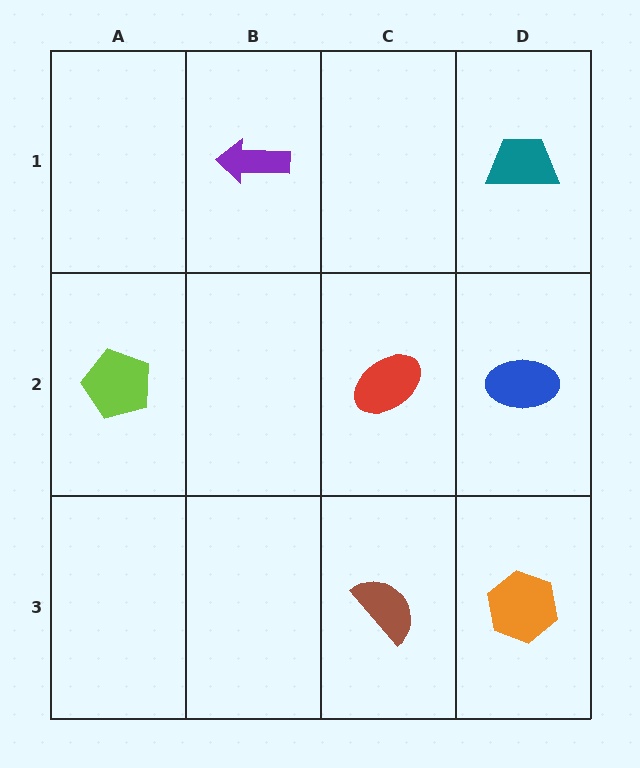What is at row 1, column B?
A purple arrow.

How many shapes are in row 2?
3 shapes.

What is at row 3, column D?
An orange hexagon.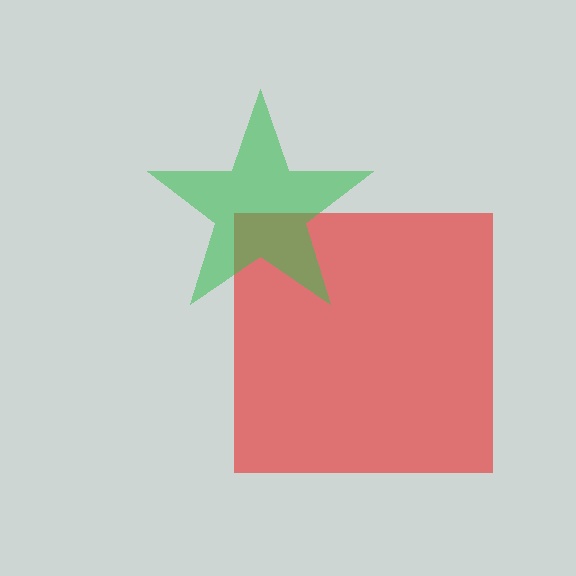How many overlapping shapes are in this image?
There are 2 overlapping shapes in the image.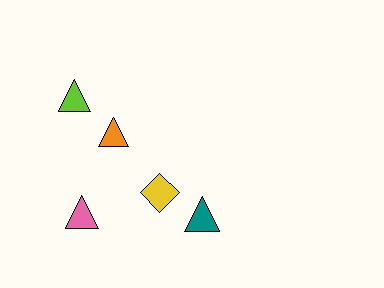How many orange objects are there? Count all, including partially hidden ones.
There is 1 orange object.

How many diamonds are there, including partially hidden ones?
There is 1 diamond.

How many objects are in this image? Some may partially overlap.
There are 5 objects.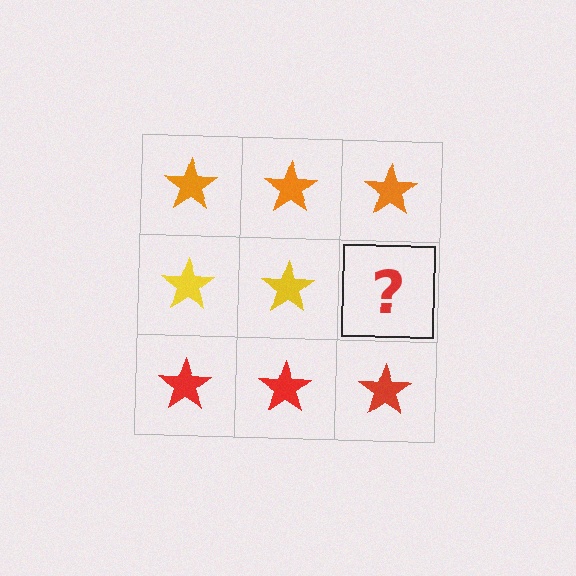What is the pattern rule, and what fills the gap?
The rule is that each row has a consistent color. The gap should be filled with a yellow star.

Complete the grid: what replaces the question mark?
The question mark should be replaced with a yellow star.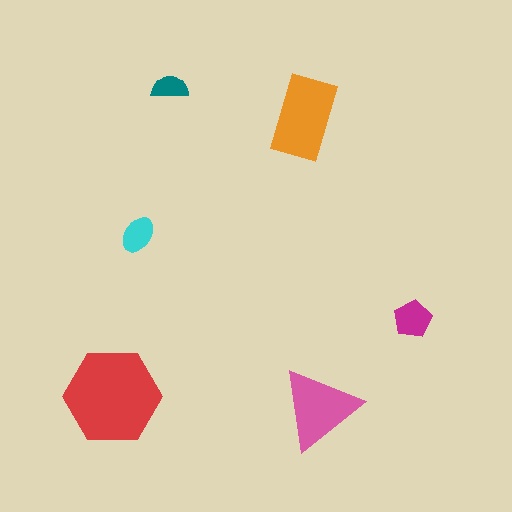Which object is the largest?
The red hexagon.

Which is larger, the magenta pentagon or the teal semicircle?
The magenta pentagon.